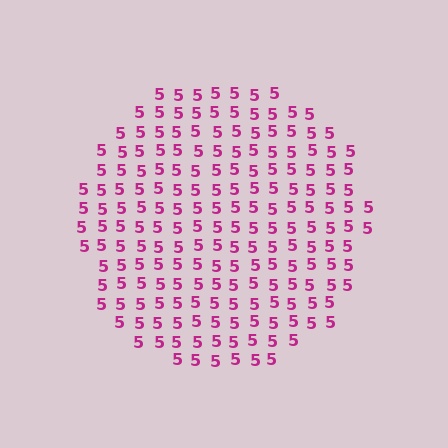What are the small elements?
The small elements are digit 5's.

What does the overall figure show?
The overall figure shows a circle.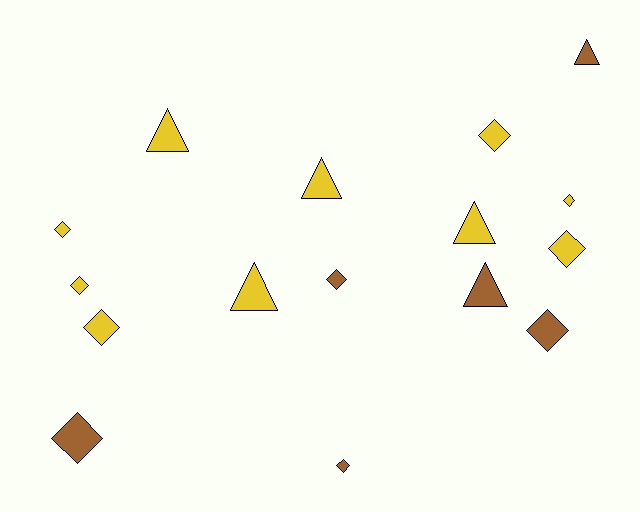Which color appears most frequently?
Yellow, with 10 objects.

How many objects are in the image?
There are 16 objects.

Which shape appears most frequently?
Diamond, with 10 objects.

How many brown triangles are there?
There are 2 brown triangles.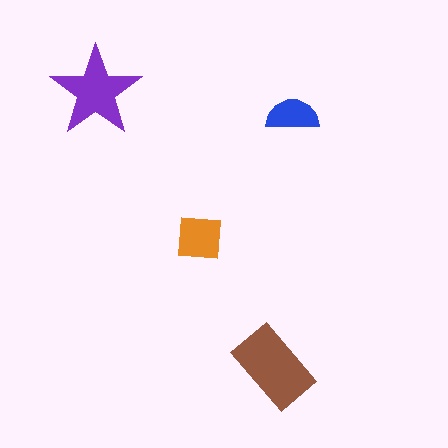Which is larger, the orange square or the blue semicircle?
The orange square.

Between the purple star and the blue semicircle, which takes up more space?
The purple star.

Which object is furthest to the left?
The purple star is leftmost.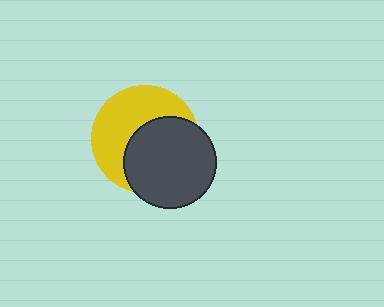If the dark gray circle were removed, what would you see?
You would see the complete yellow circle.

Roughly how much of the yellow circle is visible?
About half of it is visible (roughly 50%).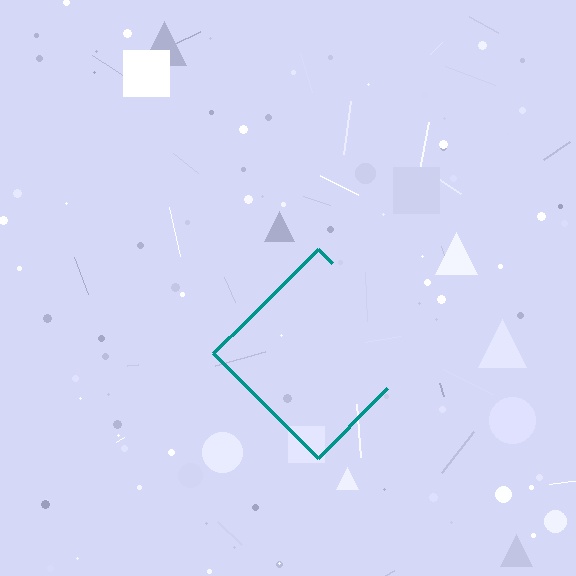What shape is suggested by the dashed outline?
The dashed outline suggests a diamond.